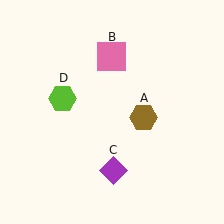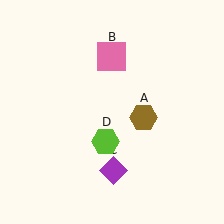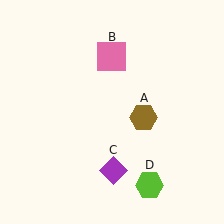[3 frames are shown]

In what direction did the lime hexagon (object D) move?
The lime hexagon (object D) moved down and to the right.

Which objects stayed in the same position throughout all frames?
Brown hexagon (object A) and pink square (object B) and purple diamond (object C) remained stationary.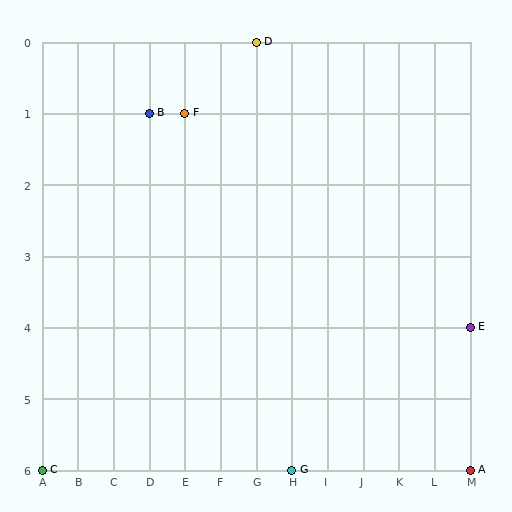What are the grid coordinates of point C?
Point C is at grid coordinates (A, 6).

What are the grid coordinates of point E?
Point E is at grid coordinates (M, 4).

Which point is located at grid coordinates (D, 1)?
Point B is at (D, 1).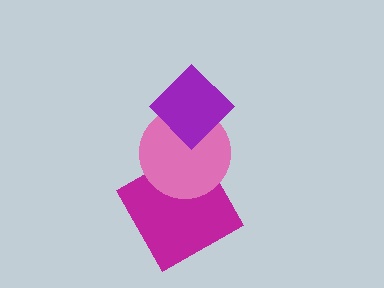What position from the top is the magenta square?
The magenta square is 3rd from the top.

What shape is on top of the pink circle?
The purple diamond is on top of the pink circle.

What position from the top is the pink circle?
The pink circle is 2nd from the top.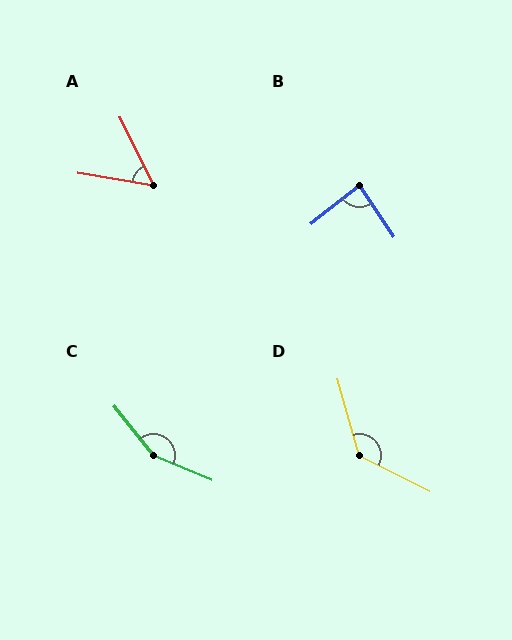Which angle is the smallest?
A, at approximately 55 degrees.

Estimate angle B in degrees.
Approximately 85 degrees.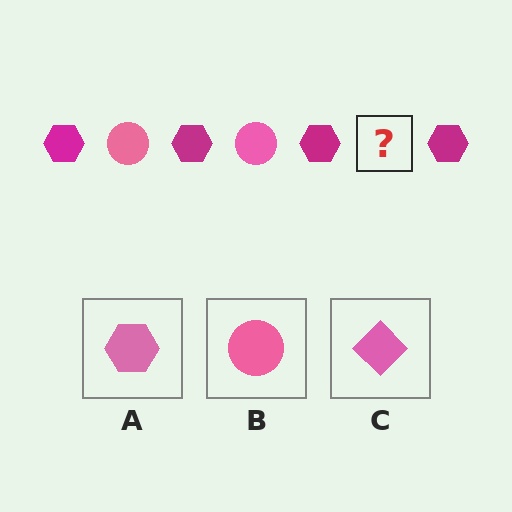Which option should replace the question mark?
Option B.